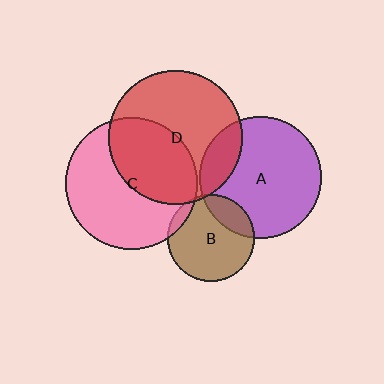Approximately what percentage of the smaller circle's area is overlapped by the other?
Approximately 15%.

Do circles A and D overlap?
Yes.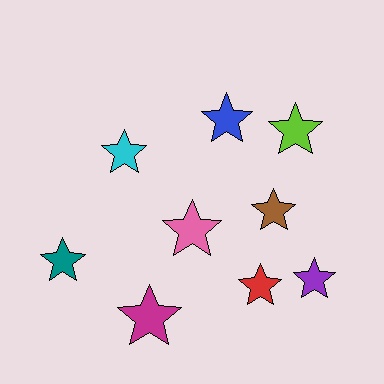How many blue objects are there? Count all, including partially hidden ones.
There is 1 blue object.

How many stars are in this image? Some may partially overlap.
There are 9 stars.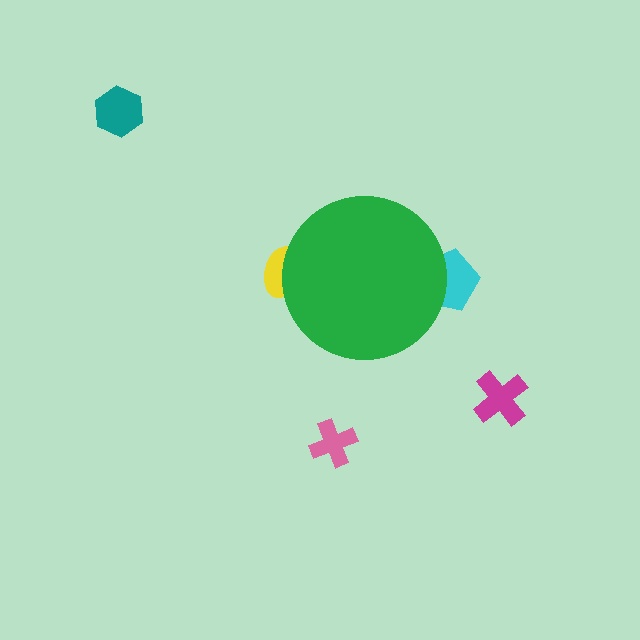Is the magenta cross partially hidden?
No, the magenta cross is fully visible.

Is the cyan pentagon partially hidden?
Yes, the cyan pentagon is partially hidden behind the green circle.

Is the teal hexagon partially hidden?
No, the teal hexagon is fully visible.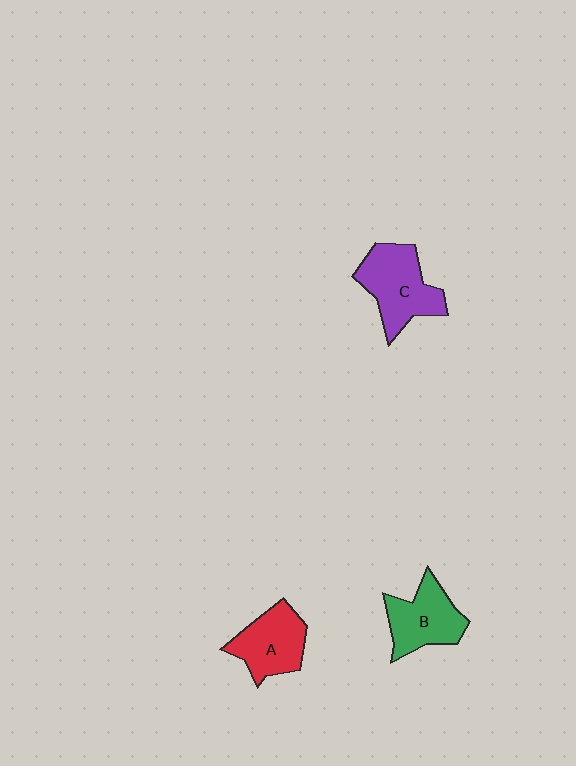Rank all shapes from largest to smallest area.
From largest to smallest: C (purple), B (green), A (red).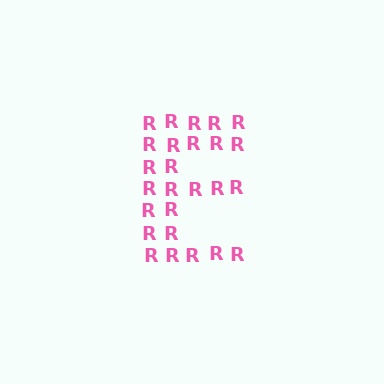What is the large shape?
The large shape is the letter E.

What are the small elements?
The small elements are letter R's.